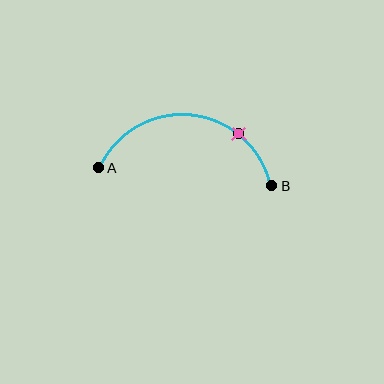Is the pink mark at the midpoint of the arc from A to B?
No. The pink mark lies on the arc but is closer to endpoint B. The arc midpoint would be at the point on the curve equidistant along the arc from both A and B.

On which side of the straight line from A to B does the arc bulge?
The arc bulges above the straight line connecting A and B.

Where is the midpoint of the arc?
The arc midpoint is the point on the curve farthest from the straight line joining A and B. It sits above that line.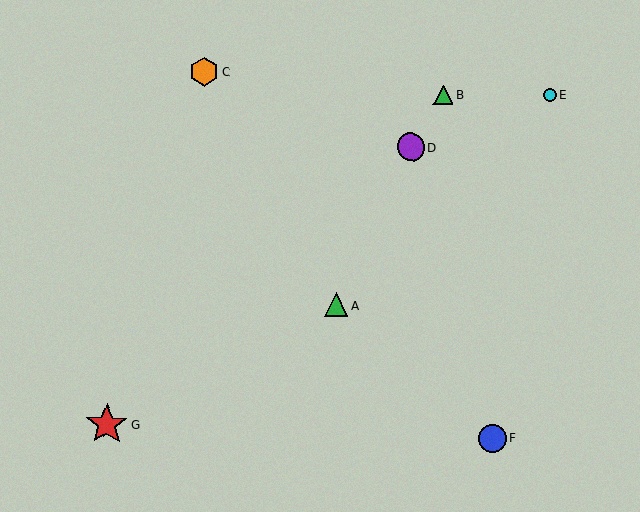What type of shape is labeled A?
Shape A is a green triangle.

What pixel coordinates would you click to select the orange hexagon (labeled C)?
Click at (204, 72) to select the orange hexagon C.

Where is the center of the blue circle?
The center of the blue circle is at (492, 438).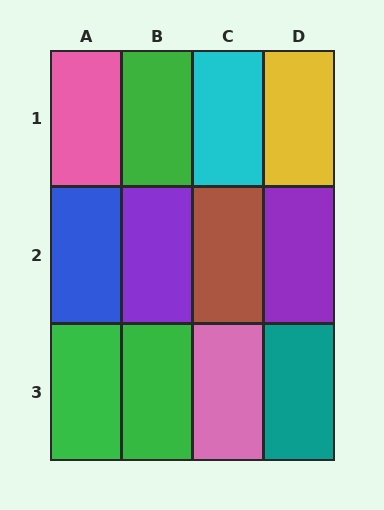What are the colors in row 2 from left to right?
Blue, purple, brown, purple.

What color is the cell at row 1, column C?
Cyan.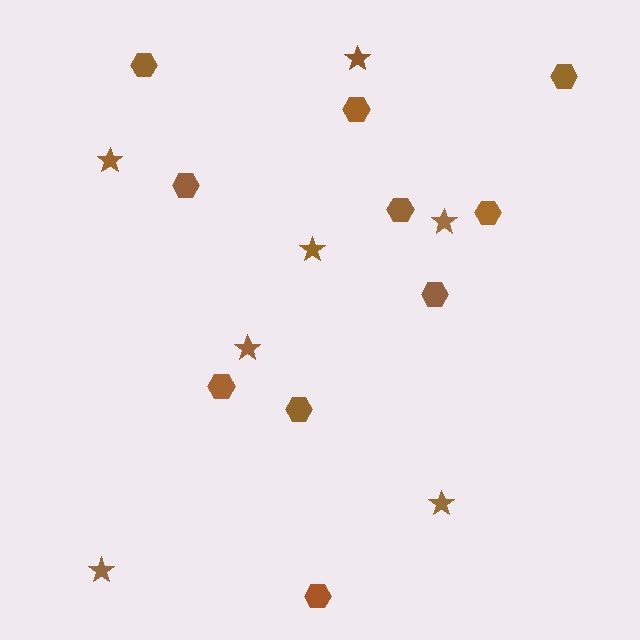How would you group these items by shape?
There are 2 groups: one group of stars (7) and one group of hexagons (10).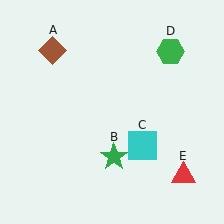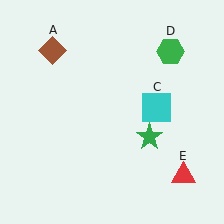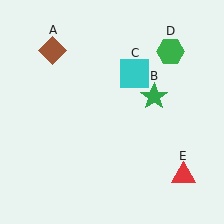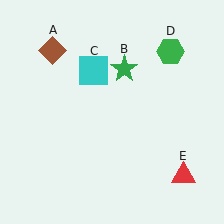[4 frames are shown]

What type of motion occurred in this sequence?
The green star (object B), cyan square (object C) rotated counterclockwise around the center of the scene.